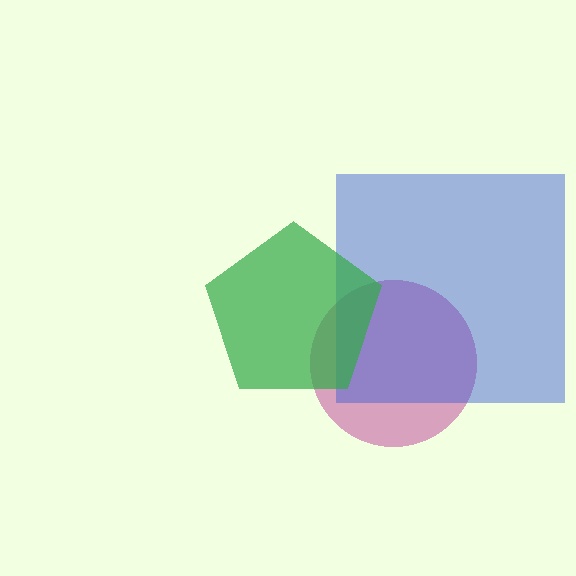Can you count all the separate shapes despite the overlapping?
Yes, there are 3 separate shapes.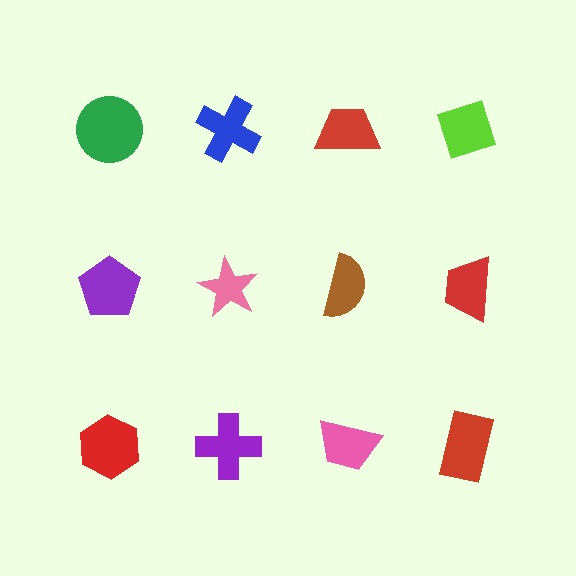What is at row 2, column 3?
A brown semicircle.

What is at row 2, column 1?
A purple pentagon.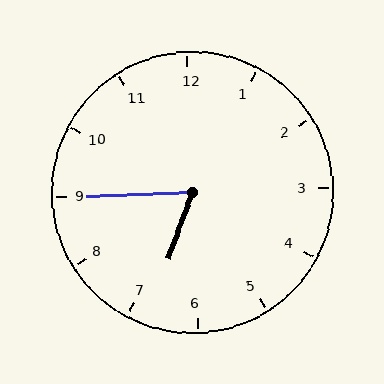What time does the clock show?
6:45.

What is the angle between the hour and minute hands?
Approximately 68 degrees.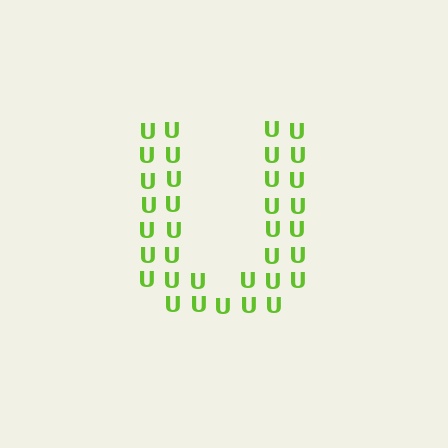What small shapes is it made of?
It is made of small letter U's.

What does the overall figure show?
The overall figure shows the letter U.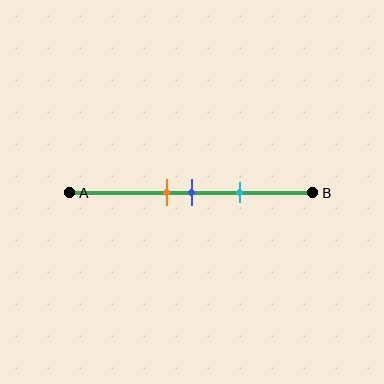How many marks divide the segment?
There are 3 marks dividing the segment.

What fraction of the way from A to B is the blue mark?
The blue mark is approximately 50% (0.5) of the way from A to B.